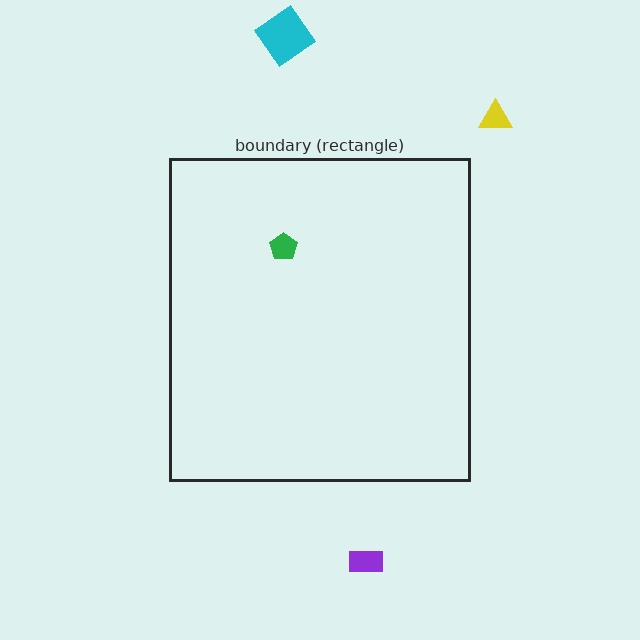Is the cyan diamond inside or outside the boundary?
Outside.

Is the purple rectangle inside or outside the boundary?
Outside.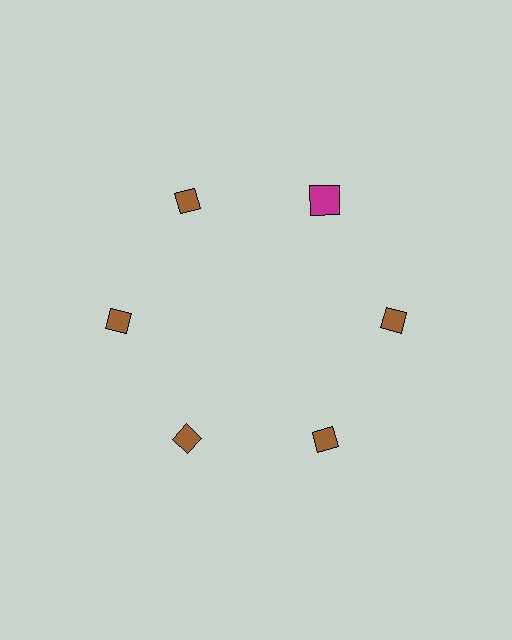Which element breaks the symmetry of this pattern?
The magenta square at roughly the 1 o'clock position breaks the symmetry. All other shapes are brown diamonds.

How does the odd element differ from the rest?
It differs in both color (magenta instead of brown) and shape (square instead of diamond).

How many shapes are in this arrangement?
There are 6 shapes arranged in a ring pattern.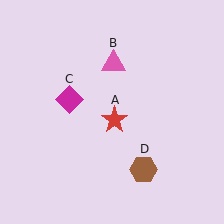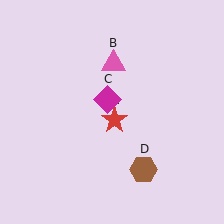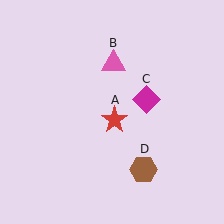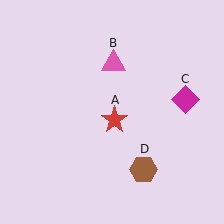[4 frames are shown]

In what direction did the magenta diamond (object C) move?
The magenta diamond (object C) moved right.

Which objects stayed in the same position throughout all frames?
Red star (object A) and pink triangle (object B) and brown hexagon (object D) remained stationary.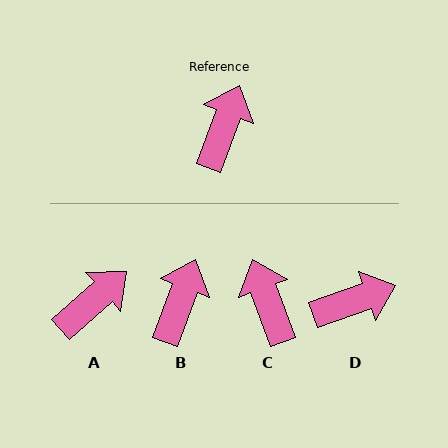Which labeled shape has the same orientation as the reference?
B.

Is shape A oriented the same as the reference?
No, it is off by about 28 degrees.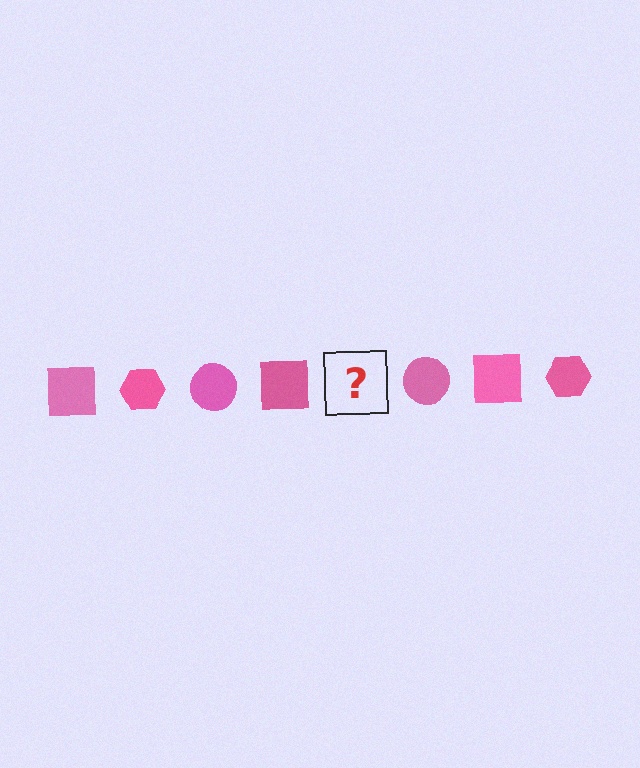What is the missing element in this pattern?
The missing element is a pink hexagon.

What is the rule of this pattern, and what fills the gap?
The rule is that the pattern cycles through square, hexagon, circle shapes in pink. The gap should be filled with a pink hexagon.